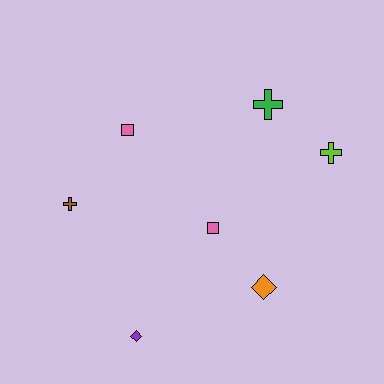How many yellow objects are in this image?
There are no yellow objects.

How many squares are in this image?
There are 2 squares.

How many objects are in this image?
There are 7 objects.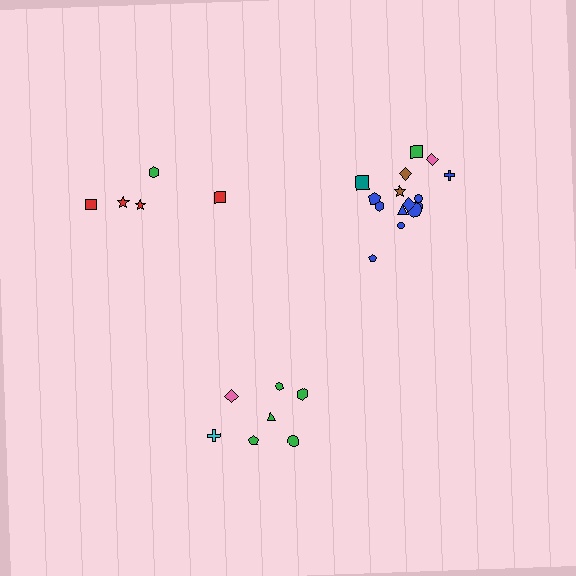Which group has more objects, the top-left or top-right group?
The top-right group.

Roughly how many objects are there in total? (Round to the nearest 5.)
Roughly 25 objects in total.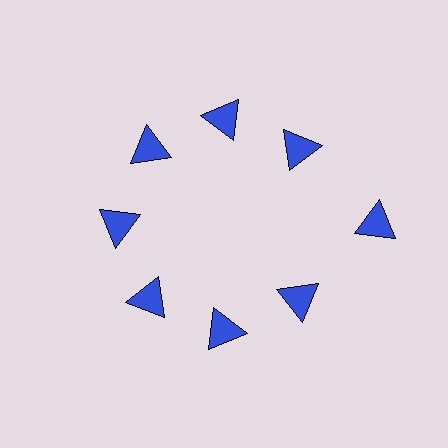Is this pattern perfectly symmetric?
No. The 8 blue triangles are arranged in a ring, but one element near the 3 o'clock position is pushed outward from the center, breaking the 8-fold rotational symmetry.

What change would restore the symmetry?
The symmetry would be restored by moving it inward, back onto the ring so that all 8 triangles sit at equal angles and equal distance from the center.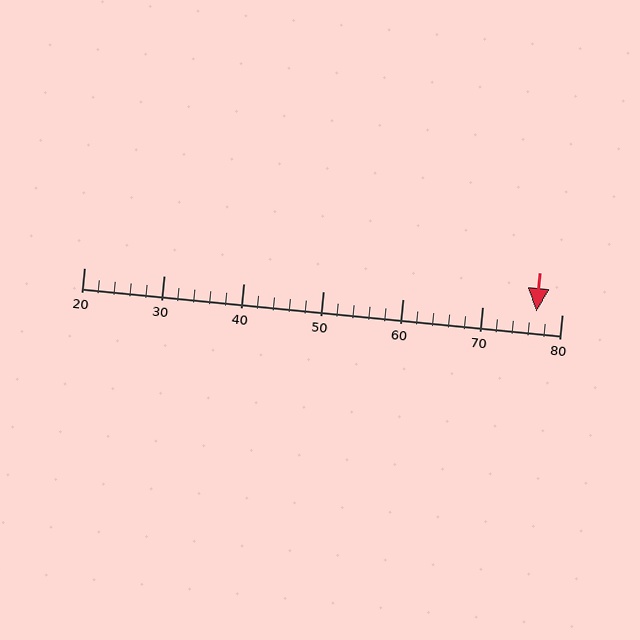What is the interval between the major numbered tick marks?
The major tick marks are spaced 10 units apart.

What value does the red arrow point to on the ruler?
The red arrow points to approximately 77.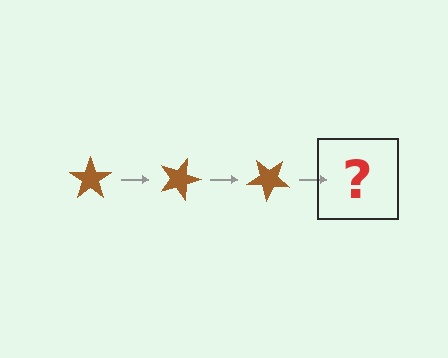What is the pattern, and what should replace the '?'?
The pattern is that the star rotates 20 degrees each step. The '?' should be a brown star rotated 60 degrees.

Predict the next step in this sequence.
The next step is a brown star rotated 60 degrees.